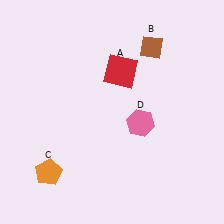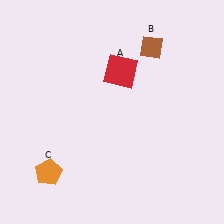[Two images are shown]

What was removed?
The pink hexagon (D) was removed in Image 2.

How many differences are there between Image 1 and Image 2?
There is 1 difference between the two images.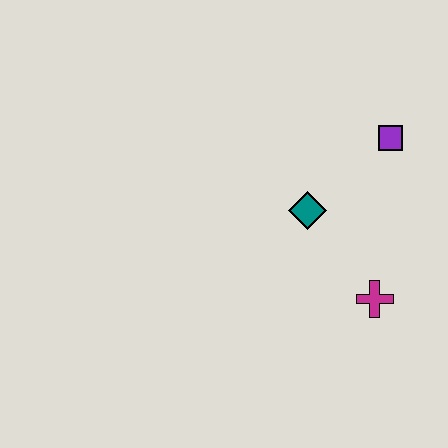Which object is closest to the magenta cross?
The teal diamond is closest to the magenta cross.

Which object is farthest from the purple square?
The magenta cross is farthest from the purple square.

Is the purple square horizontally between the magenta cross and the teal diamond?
No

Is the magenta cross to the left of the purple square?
Yes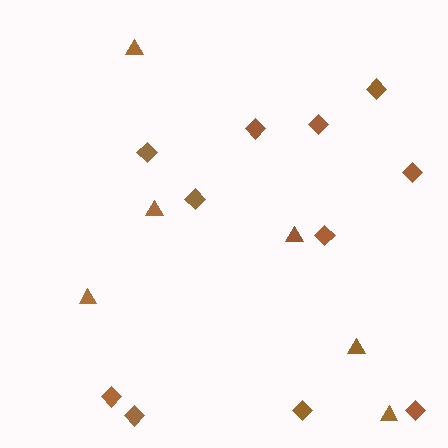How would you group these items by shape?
There are 2 groups: one group of diamonds (11) and one group of triangles (6).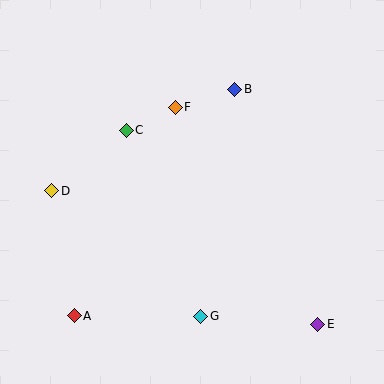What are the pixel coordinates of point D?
Point D is at (52, 191).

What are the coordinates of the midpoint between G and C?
The midpoint between G and C is at (163, 223).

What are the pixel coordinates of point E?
Point E is at (318, 324).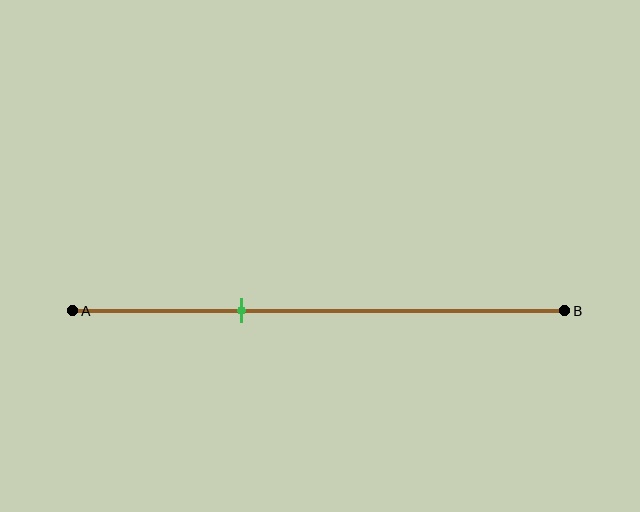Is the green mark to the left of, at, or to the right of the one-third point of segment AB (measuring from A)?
The green mark is approximately at the one-third point of segment AB.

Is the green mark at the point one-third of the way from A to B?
Yes, the mark is approximately at the one-third point.